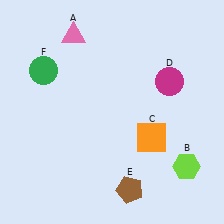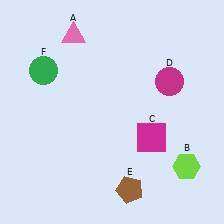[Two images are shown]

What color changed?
The square (C) changed from orange in Image 1 to magenta in Image 2.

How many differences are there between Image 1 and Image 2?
There is 1 difference between the two images.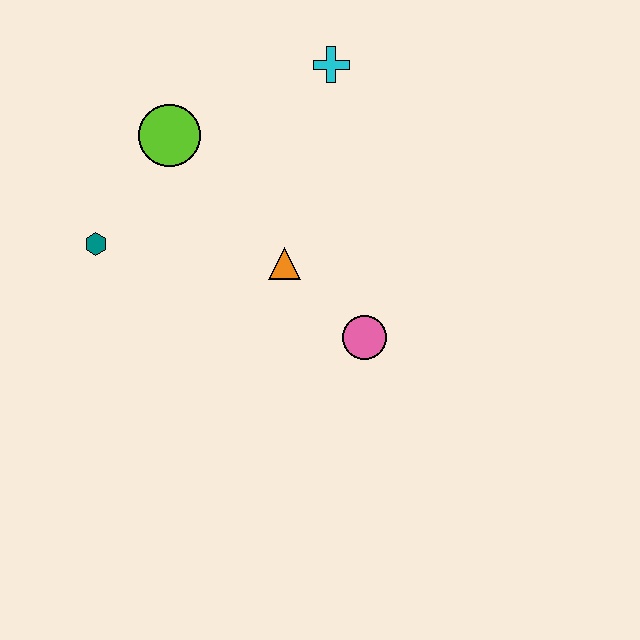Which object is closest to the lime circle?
The teal hexagon is closest to the lime circle.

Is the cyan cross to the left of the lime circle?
No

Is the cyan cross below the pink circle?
No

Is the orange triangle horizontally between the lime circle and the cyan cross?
Yes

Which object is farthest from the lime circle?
The pink circle is farthest from the lime circle.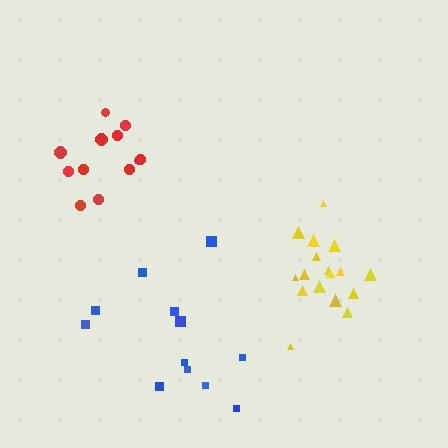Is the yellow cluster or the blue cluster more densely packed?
Yellow.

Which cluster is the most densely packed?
Yellow.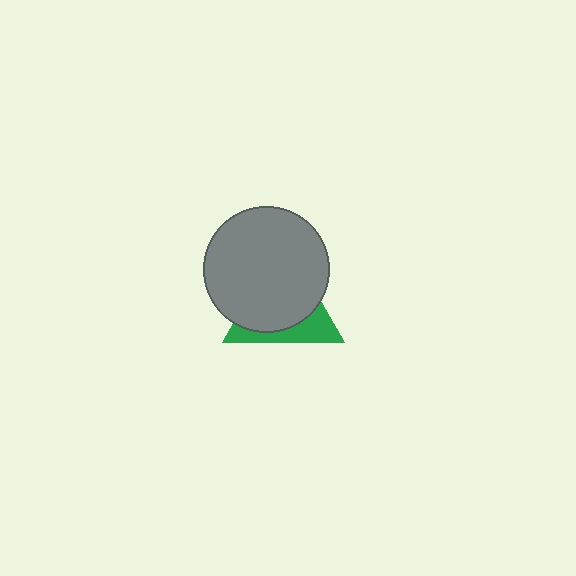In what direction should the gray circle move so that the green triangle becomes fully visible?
The gray circle should move toward the upper-left. That is the shortest direction to clear the overlap and leave the green triangle fully visible.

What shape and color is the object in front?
The object in front is a gray circle.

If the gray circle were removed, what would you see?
You would see the complete green triangle.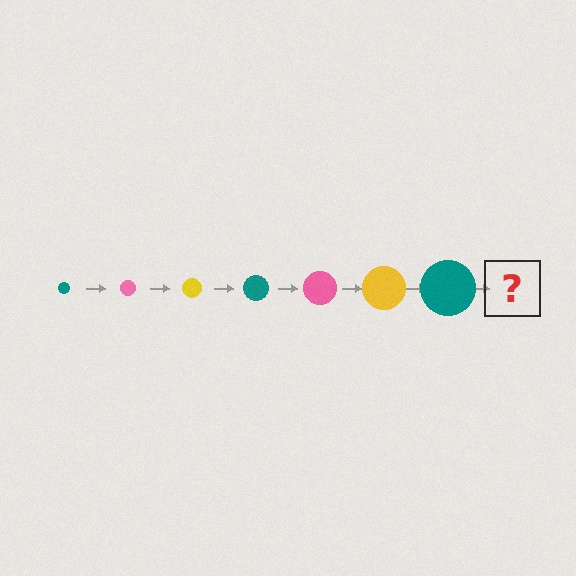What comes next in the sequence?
The next element should be a pink circle, larger than the previous one.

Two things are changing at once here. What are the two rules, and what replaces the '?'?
The two rules are that the circle grows larger each step and the color cycles through teal, pink, and yellow. The '?' should be a pink circle, larger than the previous one.